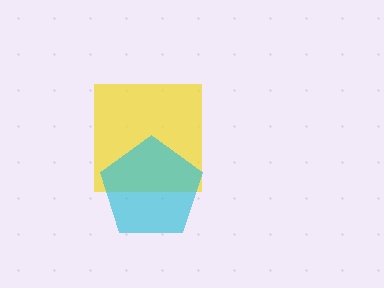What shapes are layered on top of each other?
The layered shapes are: a yellow square, a cyan pentagon.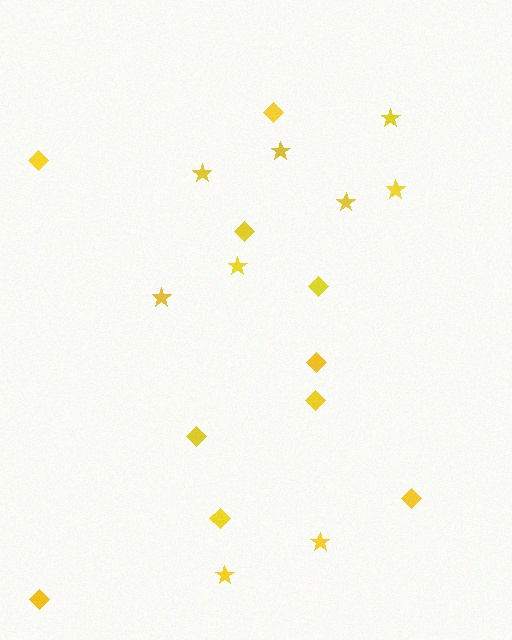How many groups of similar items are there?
There are 2 groups: one group of stars (9) and one group of diamonds (10).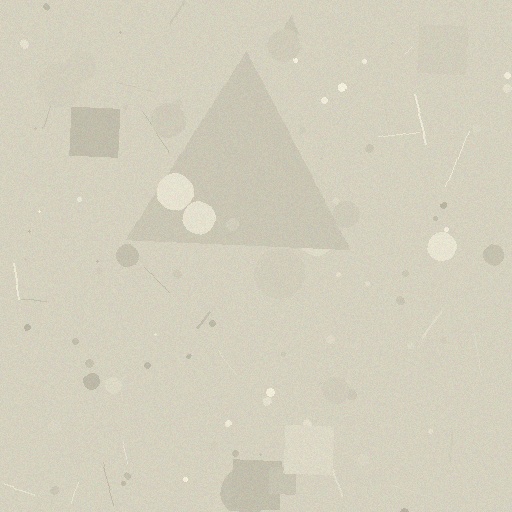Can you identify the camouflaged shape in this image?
The camouflaged shape is a triangle.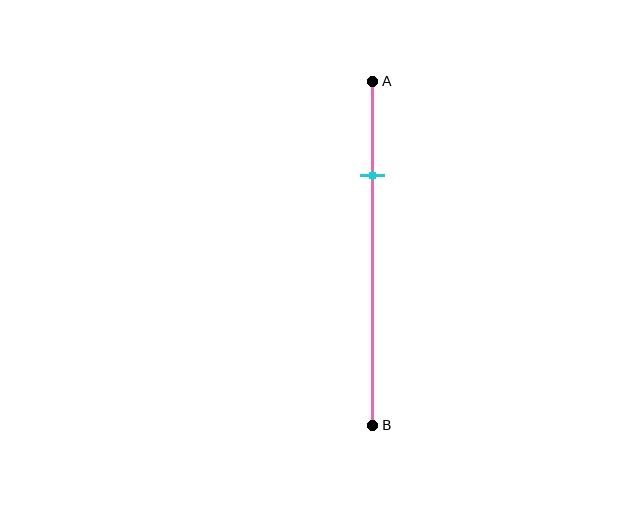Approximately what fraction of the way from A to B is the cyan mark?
The cyan mark is approximately 25% of the way from A to B.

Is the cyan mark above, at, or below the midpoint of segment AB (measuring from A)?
The cyan mark is above the midpoint of segment AB.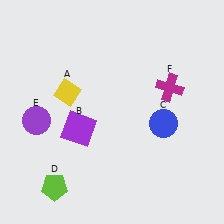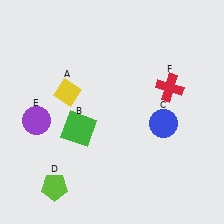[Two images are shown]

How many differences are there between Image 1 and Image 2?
There are 2 differences between the two images.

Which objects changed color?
B changed from purple to green. F changed from magenta to red.